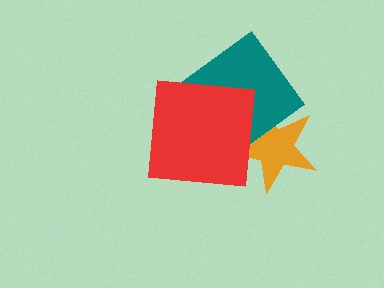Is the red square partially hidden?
No, no other shape covers it.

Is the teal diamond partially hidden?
Yes, it is partially covered by another shape.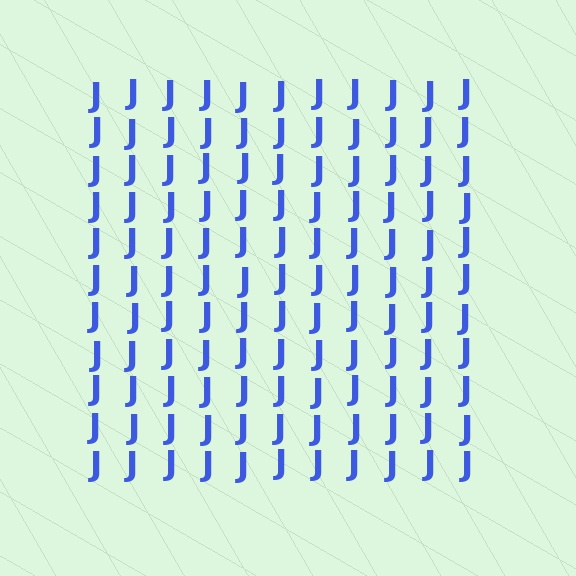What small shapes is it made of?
It is made of small letter J's.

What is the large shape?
The large shape is a square.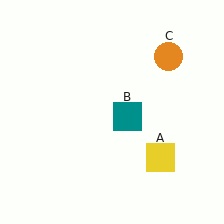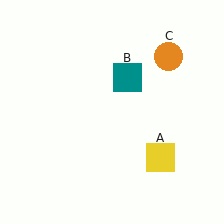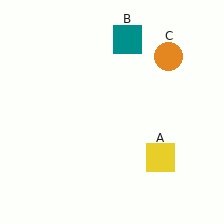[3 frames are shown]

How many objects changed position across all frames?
1 object changed position: teal square (object B).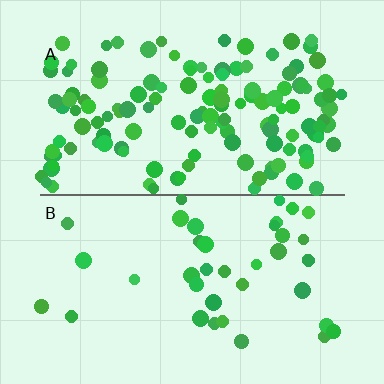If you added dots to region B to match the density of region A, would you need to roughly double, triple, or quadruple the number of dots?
Approximately triple.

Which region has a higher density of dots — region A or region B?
A (the top).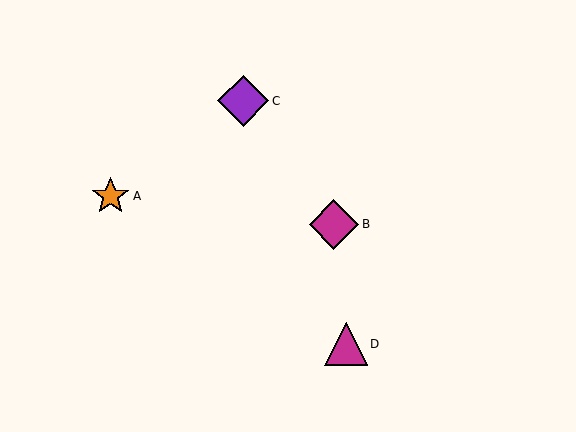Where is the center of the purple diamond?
The center of the purple diamond is at (243, 101).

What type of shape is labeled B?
Shape B is a magenta diamond.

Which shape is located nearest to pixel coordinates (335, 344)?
The magenta triangle (labeled D) at (346, 344) is nearest to that location.